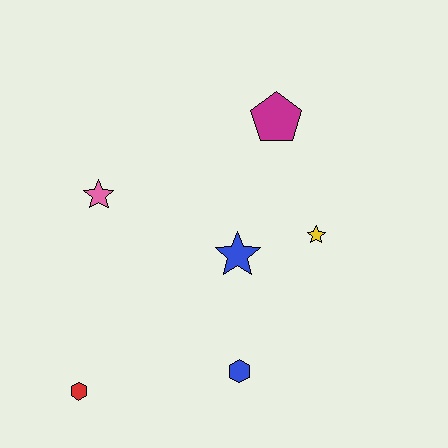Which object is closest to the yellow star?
The blue star is closest to the yellow star.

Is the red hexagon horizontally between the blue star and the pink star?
No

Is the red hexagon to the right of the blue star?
No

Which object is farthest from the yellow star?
The red hexagon is farthest from the yellow star.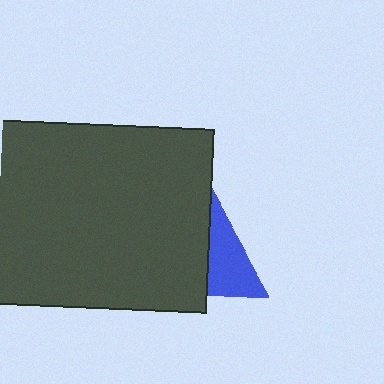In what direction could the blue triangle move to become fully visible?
The blue triangle could move right. That would shift it out from behind the dark gray rectangle entirely.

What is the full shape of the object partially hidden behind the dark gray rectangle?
The partially hidden object is a blue triangle.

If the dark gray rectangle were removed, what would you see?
You would see the complete blue triangle.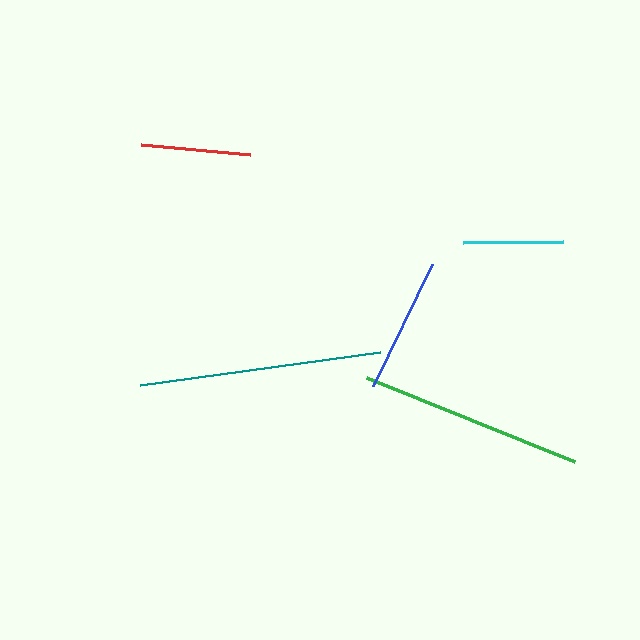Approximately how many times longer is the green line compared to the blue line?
The green line is approximately 1.7 times the length of the blue line.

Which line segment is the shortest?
The cyan line is the shortest at approximately 100 pixels.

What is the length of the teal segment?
The teal segment is approximately 243 pixels long.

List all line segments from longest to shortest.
From longest to shortest: teal, green, blue, red, cyan.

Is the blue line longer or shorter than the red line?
The blue line is longer than the red line.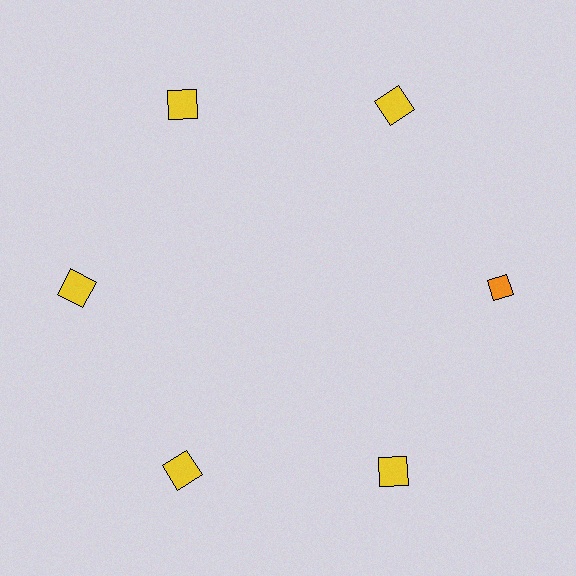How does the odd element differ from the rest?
It differs in both color (orange instead of yellow) and shape (diamond instead of square).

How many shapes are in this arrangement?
There are 6 shapes arranged in a ring pattern.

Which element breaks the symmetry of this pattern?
The orange diamond at roughly the 3 o'clock position breaks the symmetry. All other shapes are yellow squares.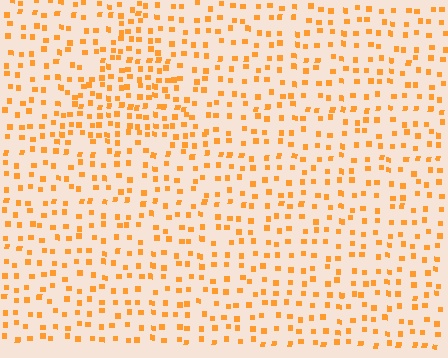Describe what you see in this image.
The image contains small orange elements arranged at two different densities. A triangle-shaped region is visible where the elements are more densely packed than the surrounding area.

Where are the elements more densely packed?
The elements are more densely packed inside the triangle boundary.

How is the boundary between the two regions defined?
The boundary is defined by a change in element density (approximately 1.7x ratio). All elements are the same color, size, and shape.